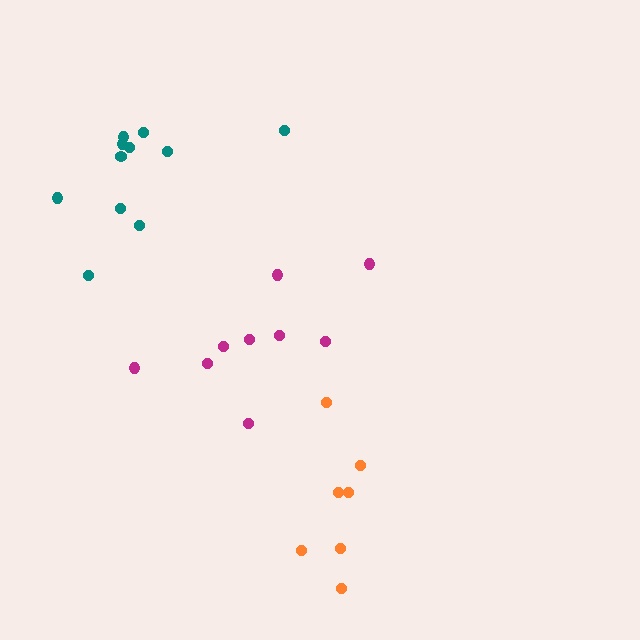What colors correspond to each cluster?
The clusters are colored: teal, orange, magenta.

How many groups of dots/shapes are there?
There are 3 groups.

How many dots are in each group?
Group 1: 11 dots, Group 2: 7 dots, Group 3: 9 dots (27 total).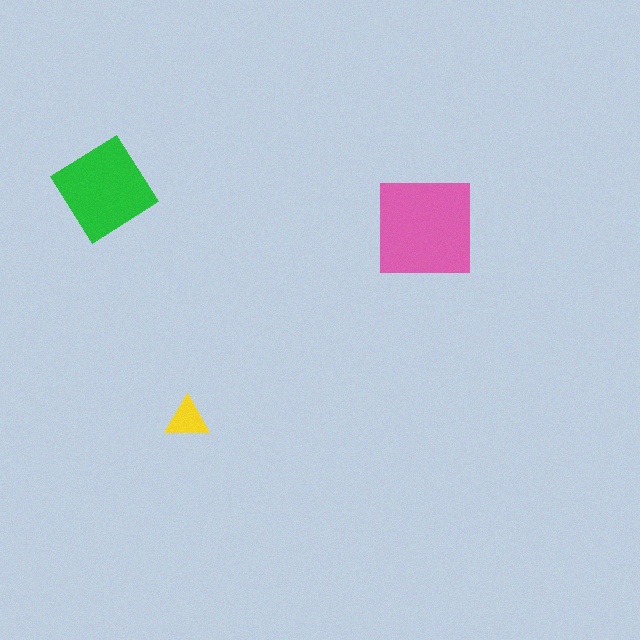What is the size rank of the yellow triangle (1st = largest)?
3rd.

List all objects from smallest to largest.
The yellow triangle, the green diamond, the pink square.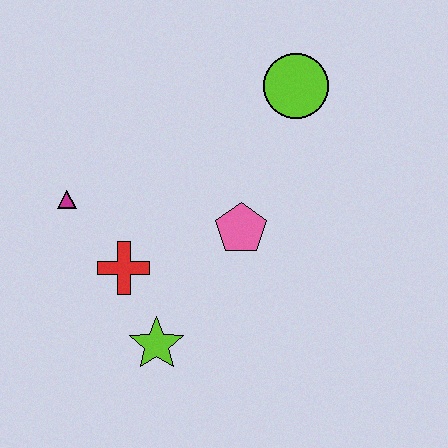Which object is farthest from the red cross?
The lime circle is farthest from the red cross.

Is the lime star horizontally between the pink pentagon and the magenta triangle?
Yes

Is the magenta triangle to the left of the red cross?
Yes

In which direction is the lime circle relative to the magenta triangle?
The lime circle is to the right of the magenta triangle.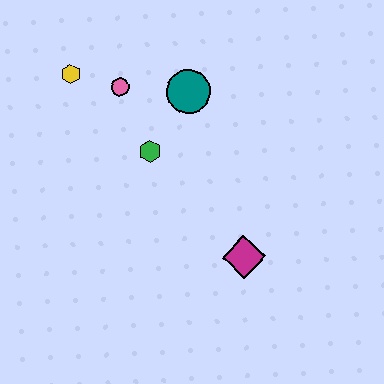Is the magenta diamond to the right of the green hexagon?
Yes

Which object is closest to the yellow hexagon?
The pink circle is closest to the yellow hexagon.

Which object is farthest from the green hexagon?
The magenta diamond is farthest from the green hexagon.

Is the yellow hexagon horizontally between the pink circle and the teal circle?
No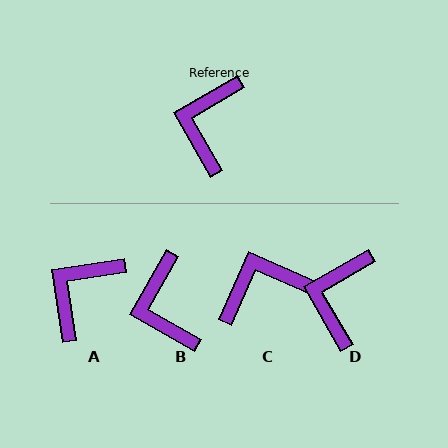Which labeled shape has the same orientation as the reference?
D.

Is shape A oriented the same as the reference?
No, it is off by about 21 degrees.